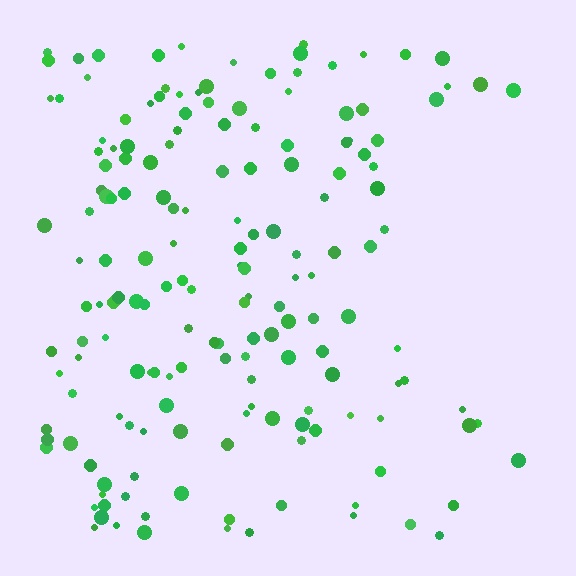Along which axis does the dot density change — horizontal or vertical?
Horizontal.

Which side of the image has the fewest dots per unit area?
The right.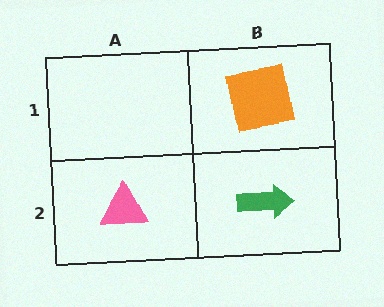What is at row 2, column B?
A green arrow.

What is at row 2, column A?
A pink triangle.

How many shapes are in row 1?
1 shape.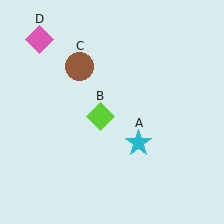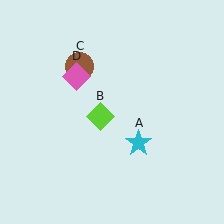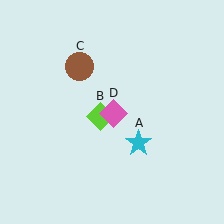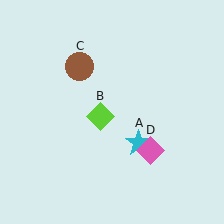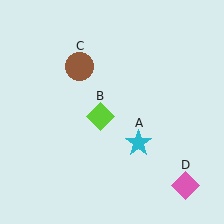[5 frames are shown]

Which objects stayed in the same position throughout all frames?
Cyan star (object A) and lime diamond (object B) and brown circle (object C) remained stationary.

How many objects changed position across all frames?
1 object changed position: pink diamond (object D).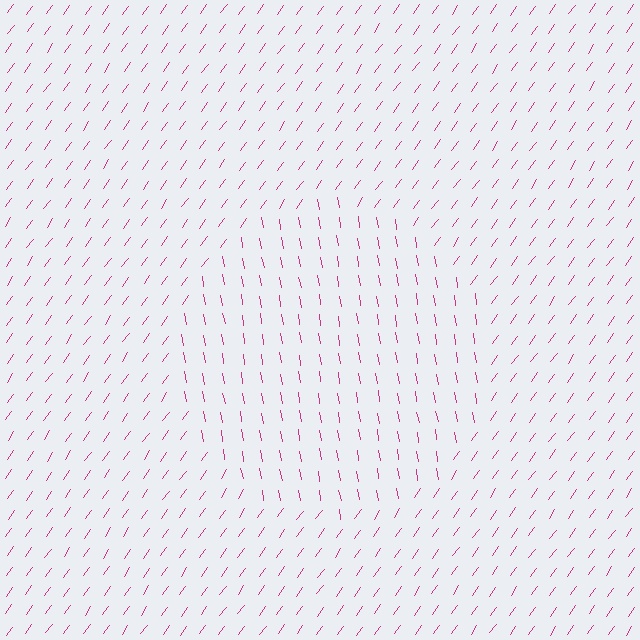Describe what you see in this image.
The image is filled with small magenta line segments. A circle region in the image has lines oriented differently from the surrounding lines, creating a visible texture boundary.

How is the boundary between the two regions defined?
The boundary is defined purely by a change in line orientation (approximately 45 degrees difference). All lines are the same color and thickness.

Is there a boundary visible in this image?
Yes, there is a texture boundary formed by a change in line orientation.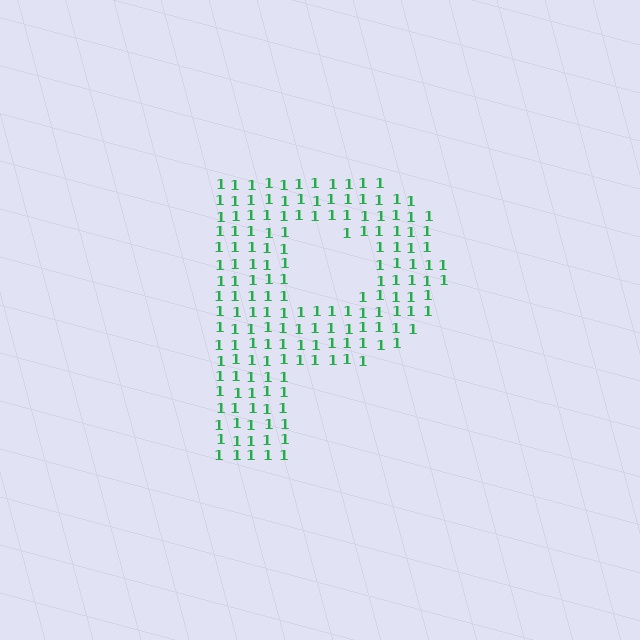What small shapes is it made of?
It is made of small digit 1's.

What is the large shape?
The large shape is the letter P.